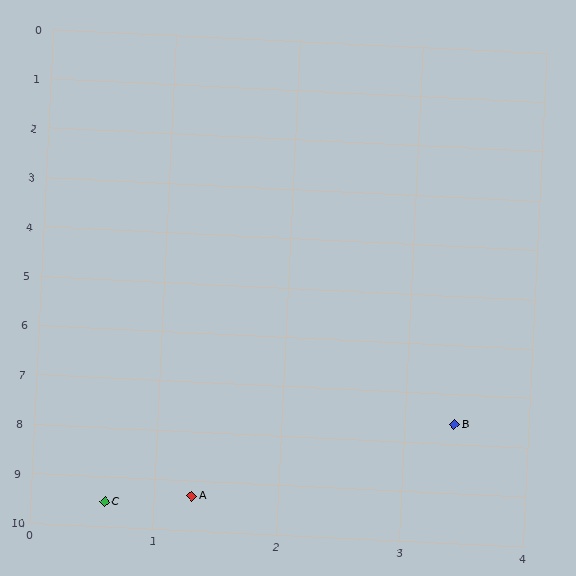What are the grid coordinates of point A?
Point A is at approximately (1.3, 9.3).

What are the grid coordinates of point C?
Point C is at approximately (0.6, 9.5).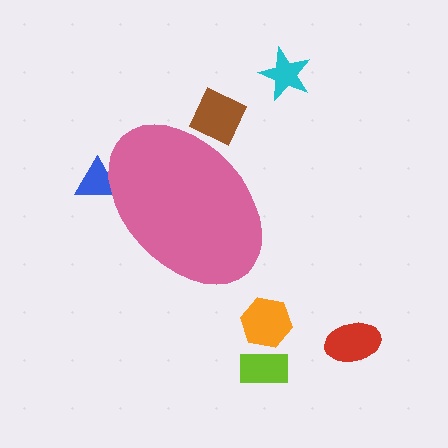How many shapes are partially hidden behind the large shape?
2 shapes are partially hidden.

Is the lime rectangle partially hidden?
No, the lime rectangle is fully visible.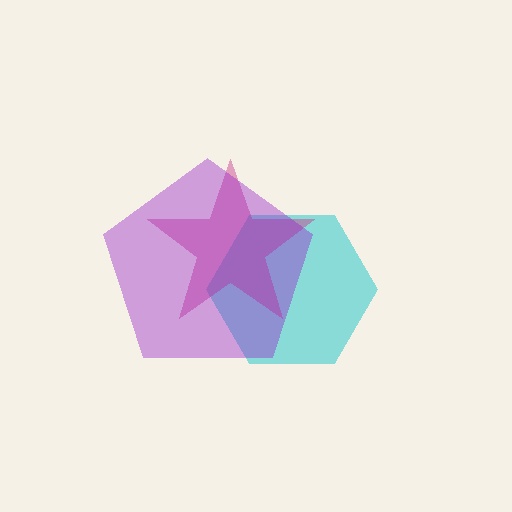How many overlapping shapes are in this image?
There are 3 overlapping shapes in the image.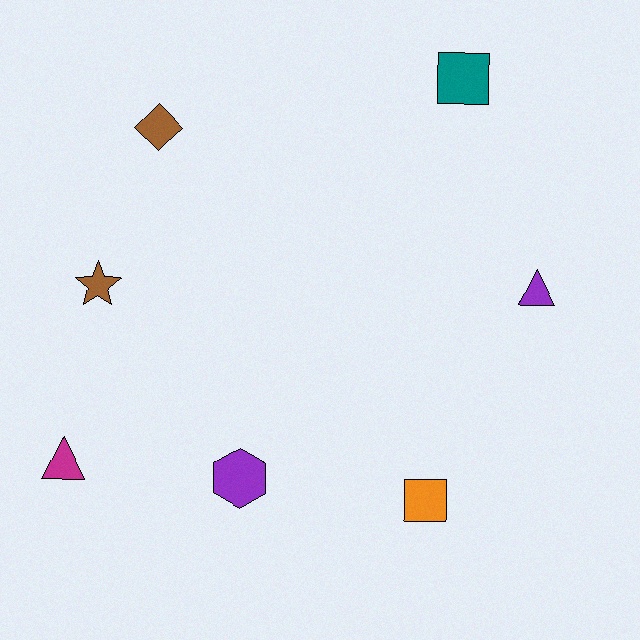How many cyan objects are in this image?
There are no cyan objects.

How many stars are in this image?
There is 1 star.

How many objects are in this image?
There are 7 objects.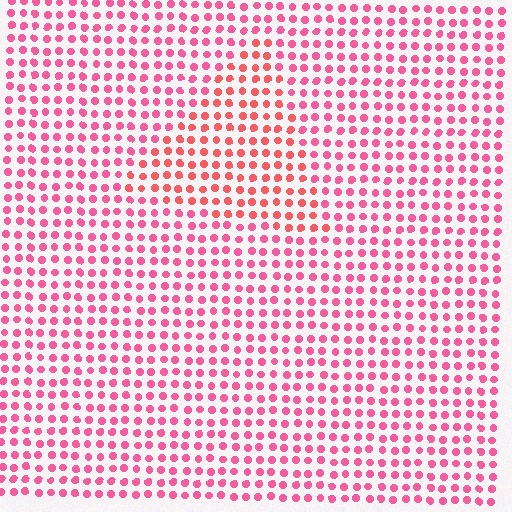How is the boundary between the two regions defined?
The boundary is defined purely by a slight shift in hue (about 23 degrees). Spacing, size, and orientation are identical on both sides.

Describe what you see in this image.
The image is filled with small pink elements in a uniform arrangement. A triangle-shaped region is visible where the elements are tinted to a slightly different hue, forming a subtle color boundary.